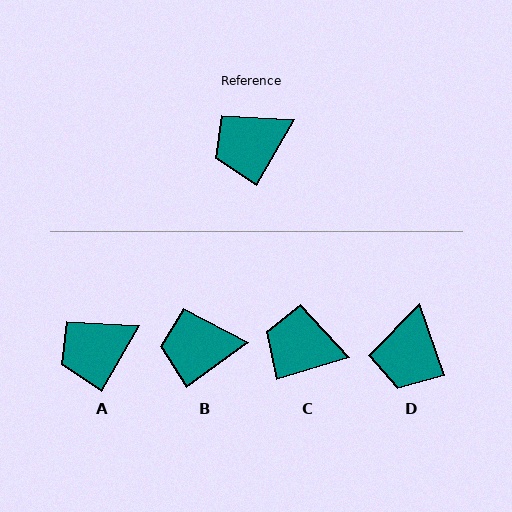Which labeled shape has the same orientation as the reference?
A.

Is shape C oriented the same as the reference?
No, it is off by about 44 degrees.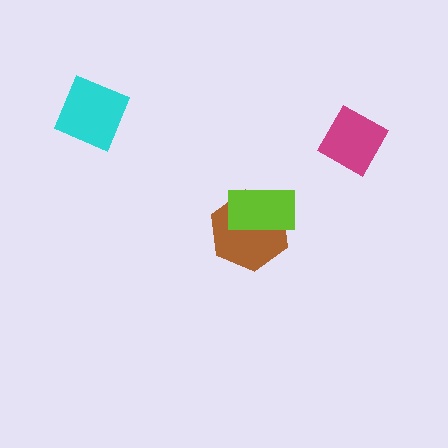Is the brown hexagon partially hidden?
Yes, it is partially covered by another shape.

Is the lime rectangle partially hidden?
No, no other shape covers it.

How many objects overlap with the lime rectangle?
1 object overlaps with the lime rectangle.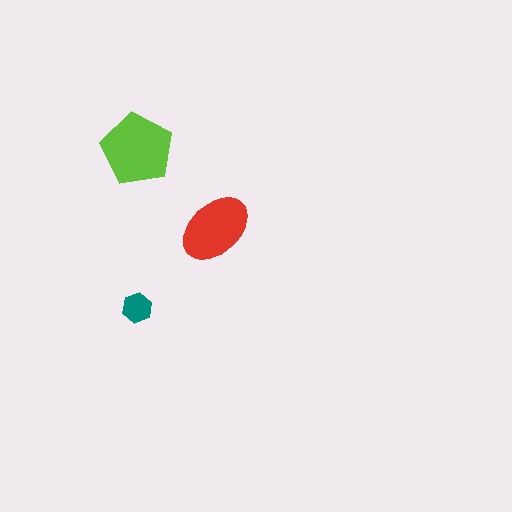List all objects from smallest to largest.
The teal hexagon, the red ellipse, the lime pentagon.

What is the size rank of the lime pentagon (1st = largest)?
1st.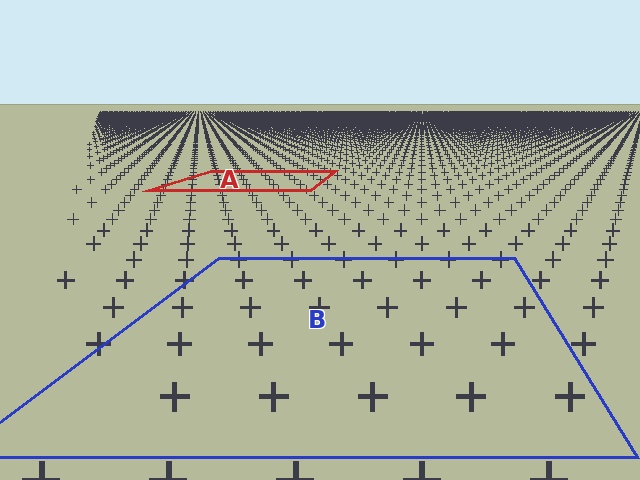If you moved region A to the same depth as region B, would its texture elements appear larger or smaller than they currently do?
They would appear larger. At a closer depth, the same texture elements are projected at a bigger on-screen size.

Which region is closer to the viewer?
Region B is closer. The texture elements there are larger and more spread out.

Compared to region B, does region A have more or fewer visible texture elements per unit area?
Region A has more texture elements per unit area — they are packed more densely because it is farther away.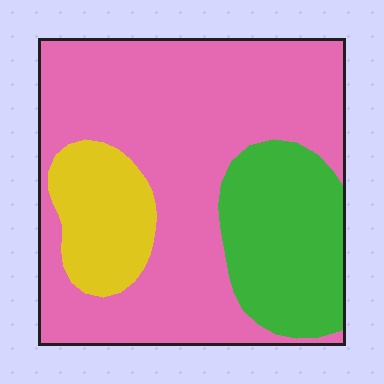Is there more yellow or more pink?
Pink.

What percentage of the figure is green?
Green covers 22% of the figure.